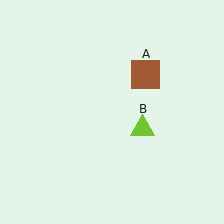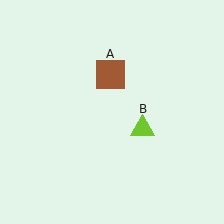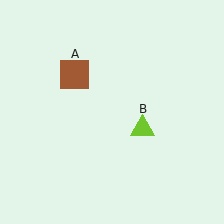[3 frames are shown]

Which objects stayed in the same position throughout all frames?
Lime triangle (object B) remained stationary.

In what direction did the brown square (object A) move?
The brown square (object A) moved left.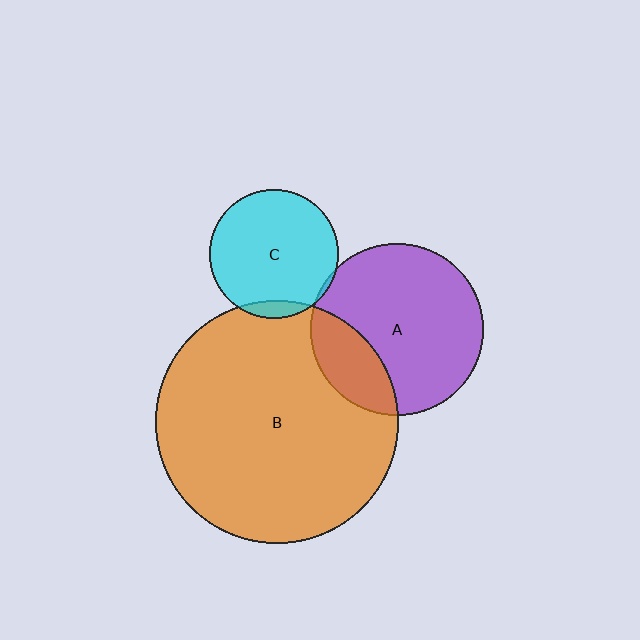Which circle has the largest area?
Circle B (orange).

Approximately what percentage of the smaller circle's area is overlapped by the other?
Approximately 25%.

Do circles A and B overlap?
Yes.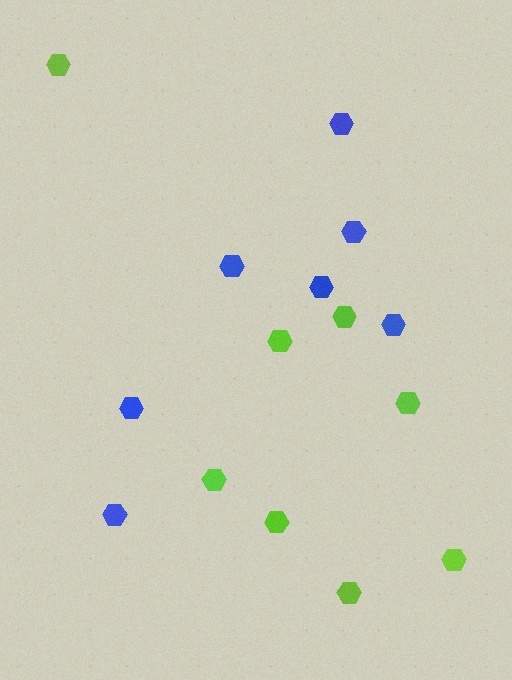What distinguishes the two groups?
There are 2 groups: one group of lime hexagons (8) and one group of blue hexagons (7).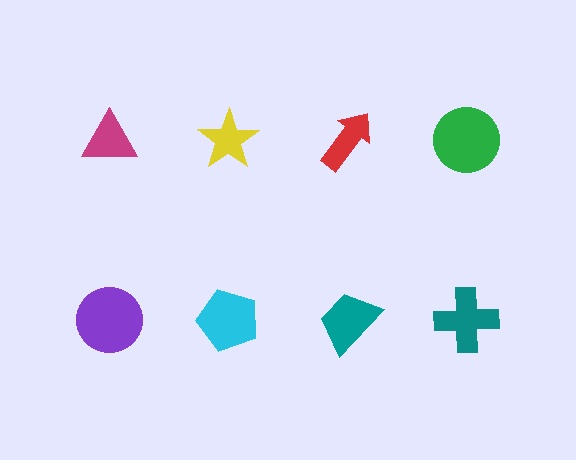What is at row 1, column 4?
A green circle.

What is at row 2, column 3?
A teal trapezoid.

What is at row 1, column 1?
A magenta triangle.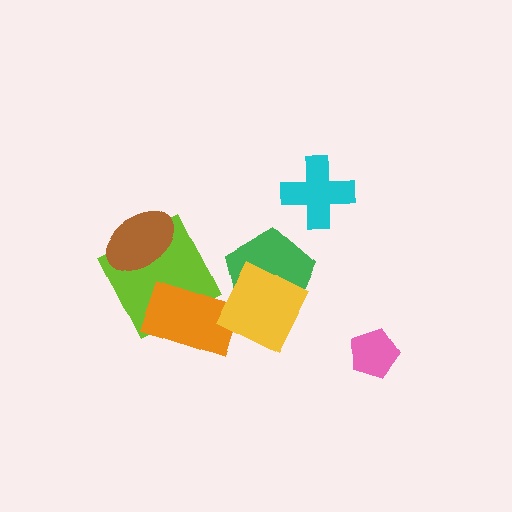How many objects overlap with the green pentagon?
1 object overlaps with the green pentagon.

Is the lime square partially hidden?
Yes, it is partially covered by another shape.